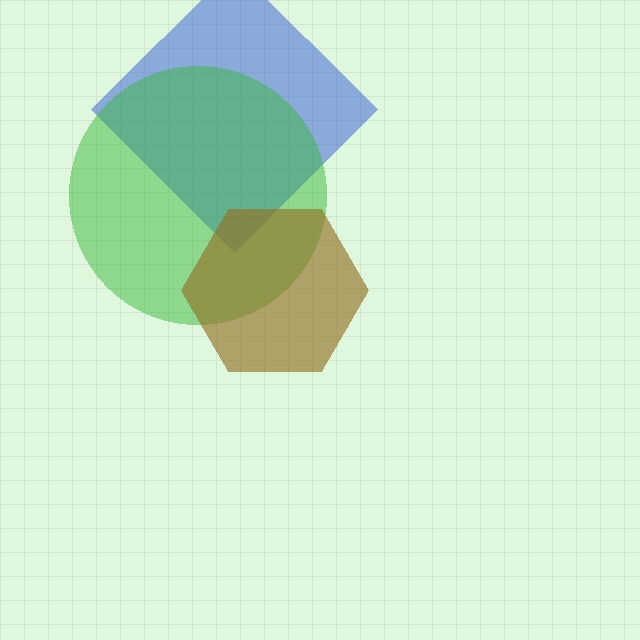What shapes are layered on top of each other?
The layered shapes are: a blue diamond, a green circle, a brown hexagon.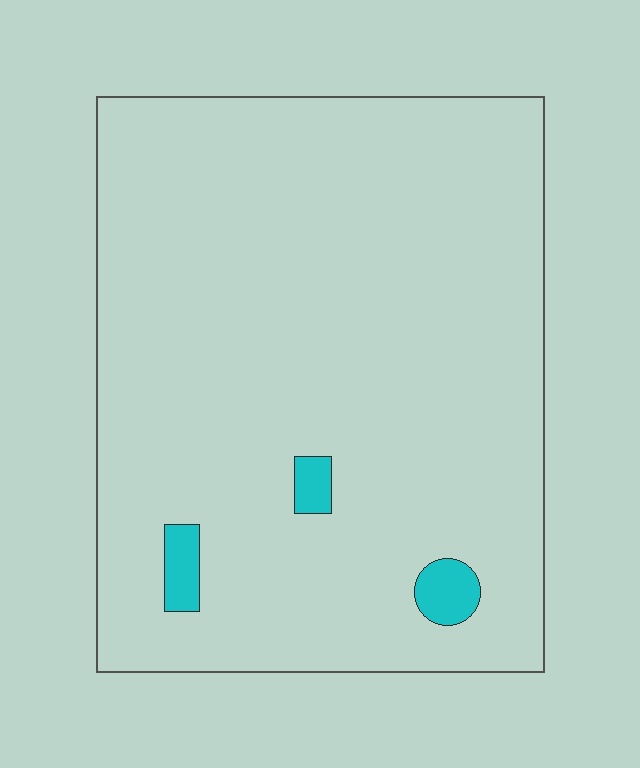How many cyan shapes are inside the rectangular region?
3.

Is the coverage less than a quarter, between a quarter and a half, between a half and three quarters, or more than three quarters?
Less than a quarter.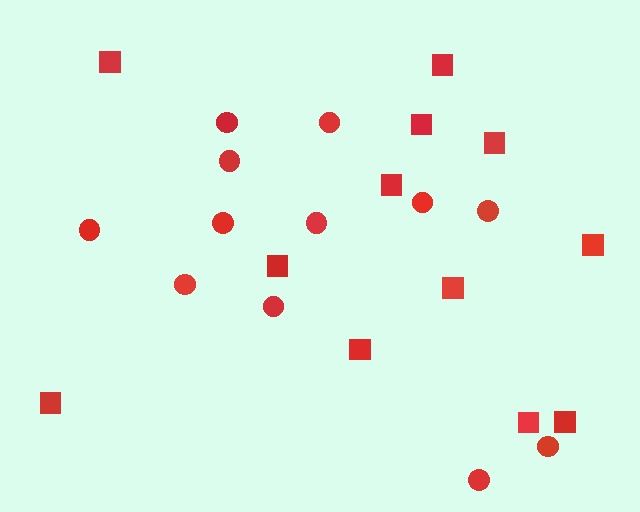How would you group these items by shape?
There are 2 groups: one group of squares (12) and one group of circles (12).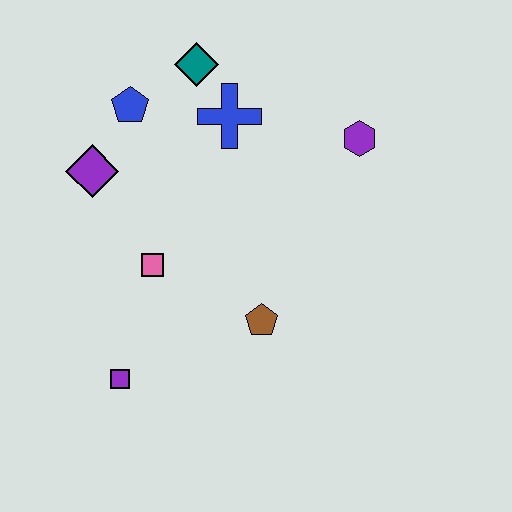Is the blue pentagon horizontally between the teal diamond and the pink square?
No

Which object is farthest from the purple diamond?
The purple hexagon is farthest from the purple diamond.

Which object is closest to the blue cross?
The teal diamond is closest to the blue cross.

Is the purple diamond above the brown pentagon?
Yes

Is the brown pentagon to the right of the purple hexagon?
No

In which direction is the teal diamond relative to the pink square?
The teal diamond is above the pink square.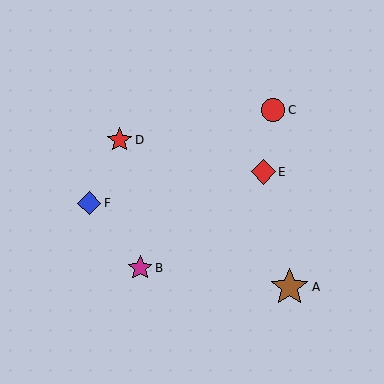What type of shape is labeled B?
Shape B is a magenta star.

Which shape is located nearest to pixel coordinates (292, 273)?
The brown star (labeled A) at (290, 287) is nearest to that location.